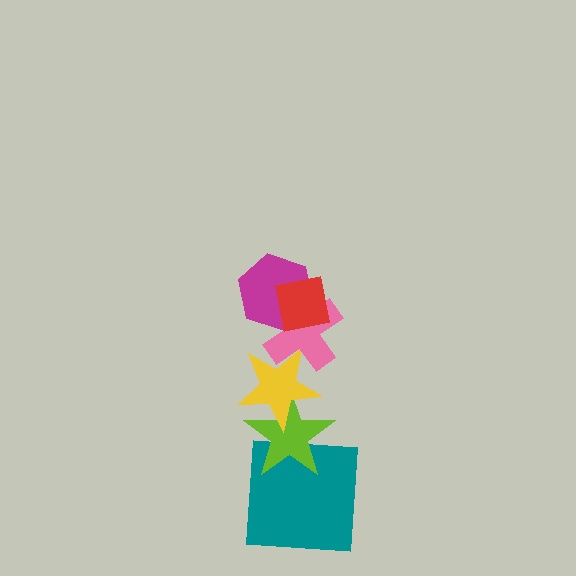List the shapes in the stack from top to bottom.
From top to bottom: the red square, the magenta hexagon, the pink cross, the yellow star, the lime star, the teal square.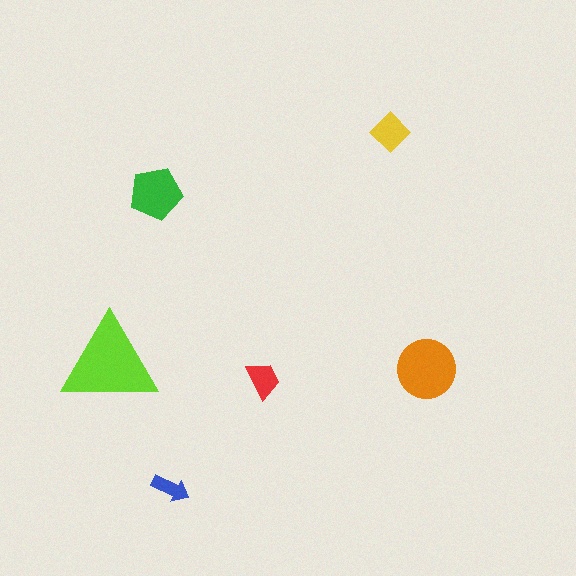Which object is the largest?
The lime triangle.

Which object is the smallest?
The blue arrow.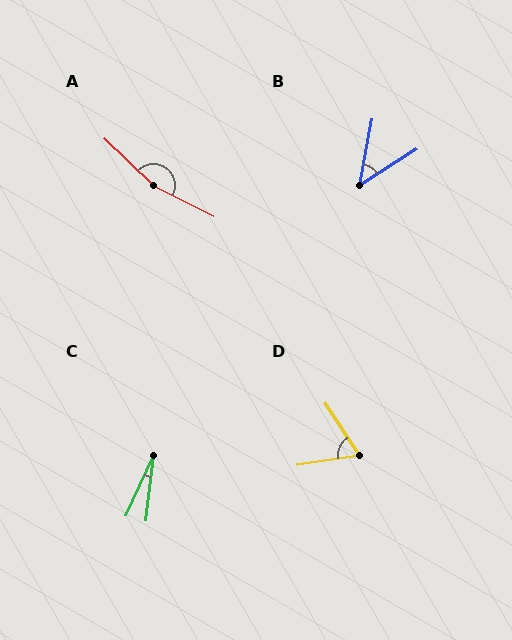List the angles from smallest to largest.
C (18°), B (46°), D (65°), A (163°).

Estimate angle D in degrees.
Approximately 65 degrees.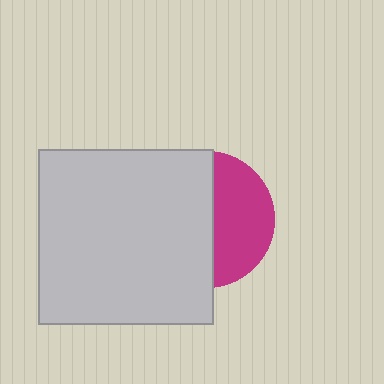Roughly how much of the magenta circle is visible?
A small part of it is visible (roughly 44%).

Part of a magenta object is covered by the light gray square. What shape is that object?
It is a circle.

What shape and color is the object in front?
The object in front is a light gray square.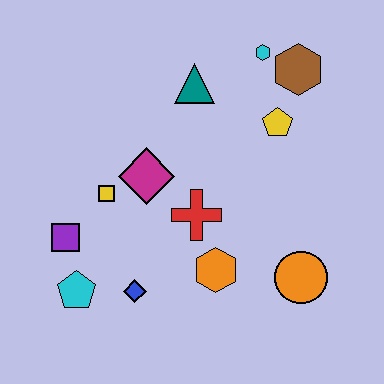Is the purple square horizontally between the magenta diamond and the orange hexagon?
No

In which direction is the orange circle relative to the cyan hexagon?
The orange circle is below the cyan hexagon.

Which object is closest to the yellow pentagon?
The brown hexagon is closest to the yellow pentagon.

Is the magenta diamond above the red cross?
Yes